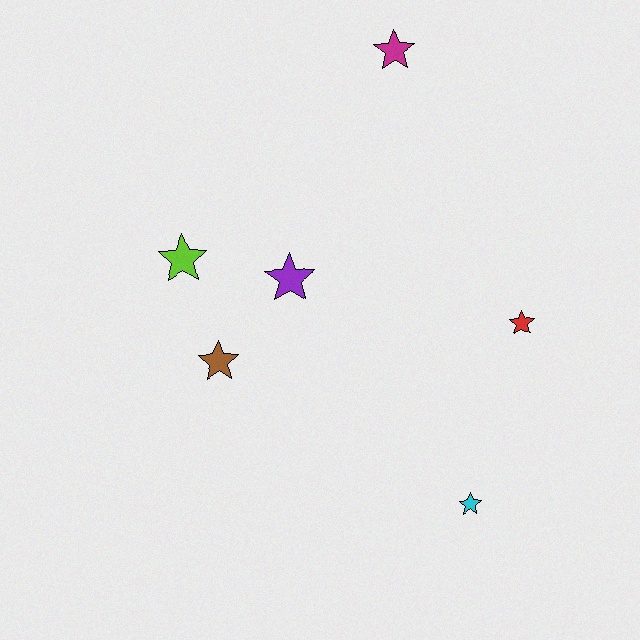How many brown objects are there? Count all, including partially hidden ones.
There is 1 brown object.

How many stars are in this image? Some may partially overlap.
There are 6 stars.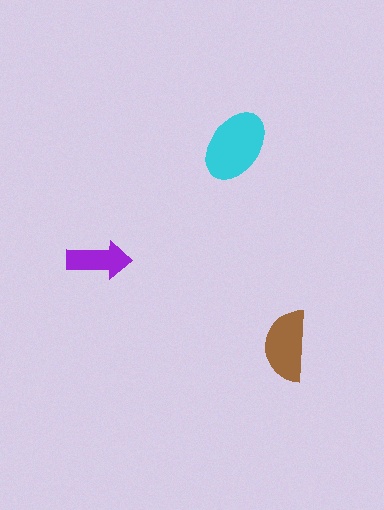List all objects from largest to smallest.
The cyan ellipse, the brown semicircle, the purple arrow.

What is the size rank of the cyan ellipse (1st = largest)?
1st.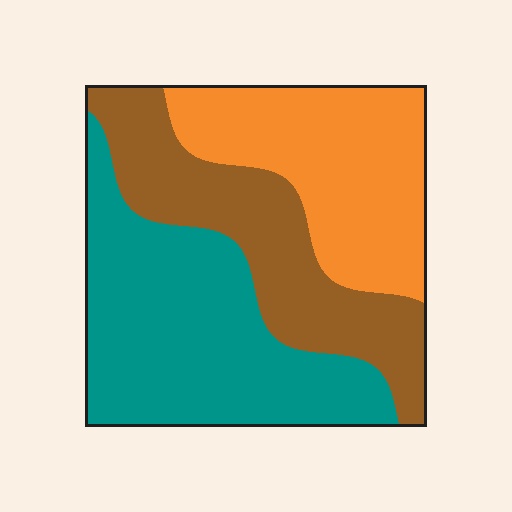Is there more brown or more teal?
Teal.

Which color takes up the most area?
Teal, at roughly 40%.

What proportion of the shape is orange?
Orange covers 30% of the shape.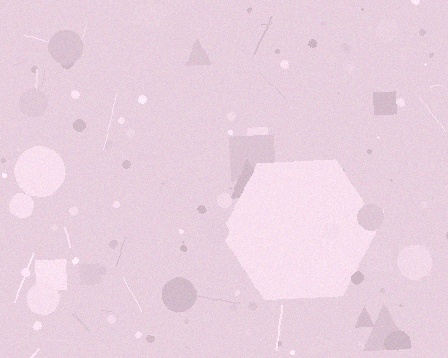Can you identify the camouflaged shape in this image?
The camouflaged shape is a hexagon.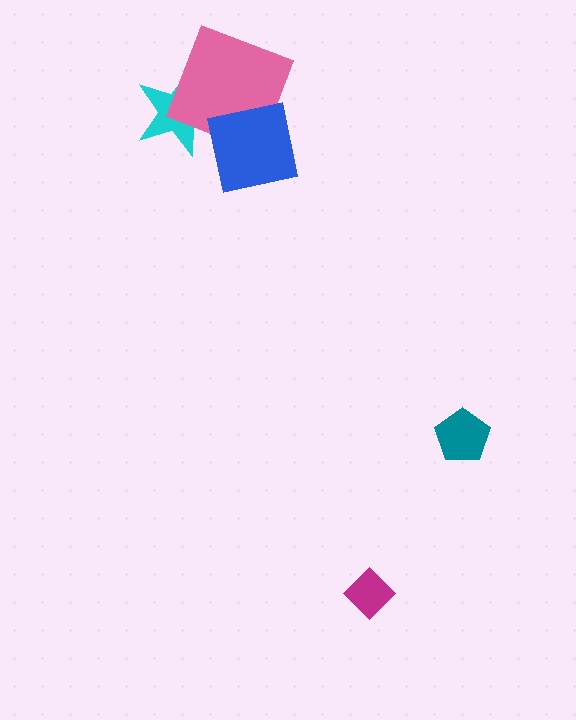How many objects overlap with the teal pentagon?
0 objects overlap with the teal pentagon.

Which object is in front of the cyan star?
The pink square is in front of the cyan star.